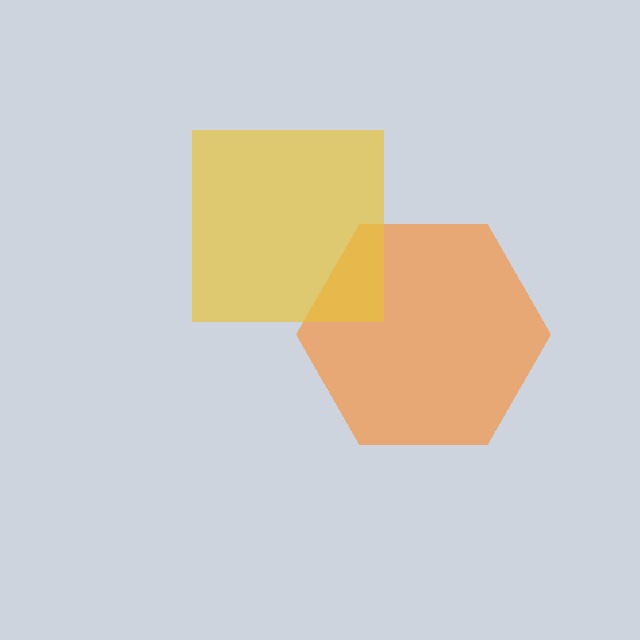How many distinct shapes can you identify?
There are 2 distinct shapes: an orange hexagon, a yellow square.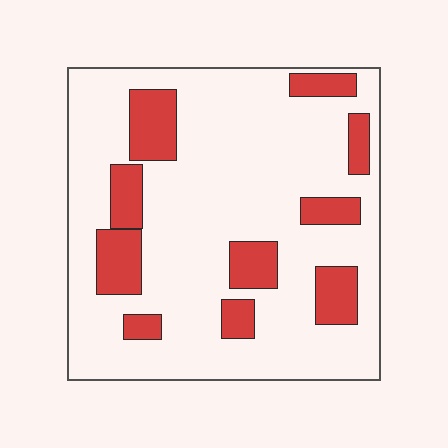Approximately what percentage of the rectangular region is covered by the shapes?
Approximately 20%.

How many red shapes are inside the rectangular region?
10.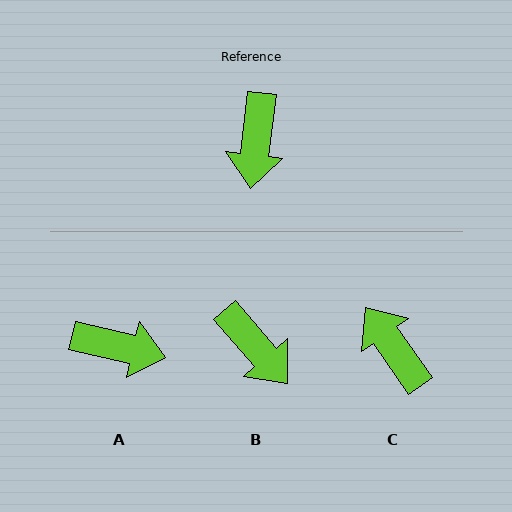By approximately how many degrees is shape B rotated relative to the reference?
Approximately 47 degrees counter-clockwise.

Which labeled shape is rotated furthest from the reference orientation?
C, about 138 degrees away.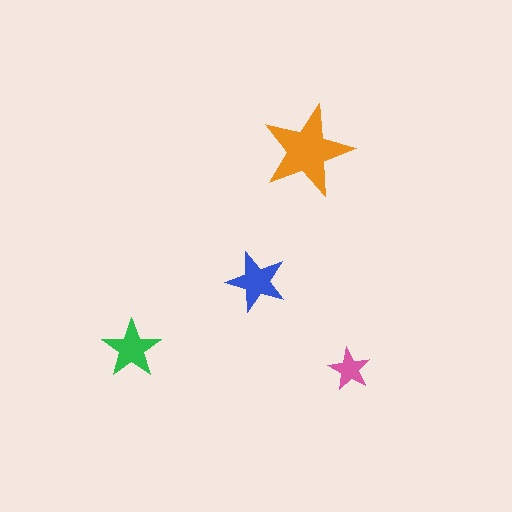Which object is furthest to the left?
The green star is leftmost.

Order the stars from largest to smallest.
the orange one, the blue one, the green one, the pink one.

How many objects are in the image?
There are 4 objects in the image.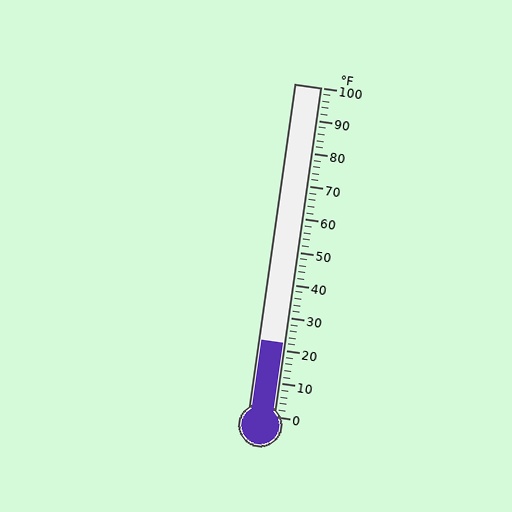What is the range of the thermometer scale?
The thermometer scale ranges from 0°F to 100°F.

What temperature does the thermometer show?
The thermometer shows approximately 22°F.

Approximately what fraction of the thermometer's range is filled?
The thermometer is filled to approximately 20% of its range.